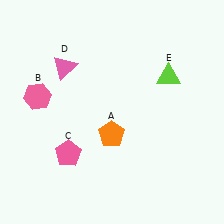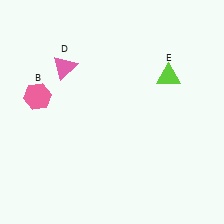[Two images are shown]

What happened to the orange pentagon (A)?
The orange pentagon (A) was removed in Image 2. It was in the bottom-left area of Image 1.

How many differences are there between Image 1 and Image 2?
There are 2 differences between the two images.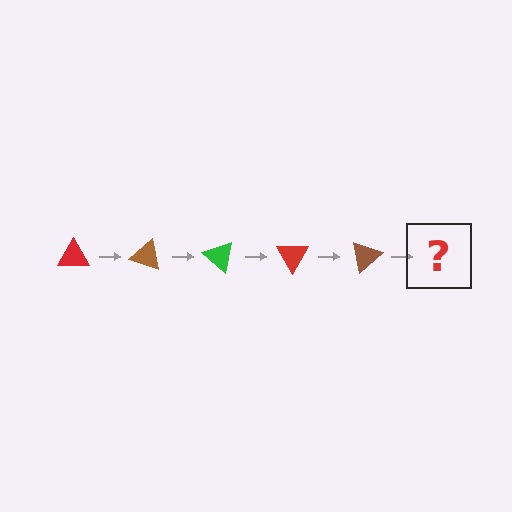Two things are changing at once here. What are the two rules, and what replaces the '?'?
The two rules are that it rotates 20 degrees each step and the color cycles through red, brown, and green. The '?' should be a green triangle, rotated 100 degrees from the start.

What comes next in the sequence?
The next element should be a green triangle, rotated 100 degrees from the start.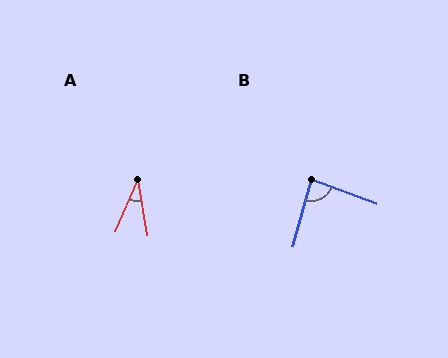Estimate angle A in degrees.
Approximately 32 degrees.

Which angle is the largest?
B, at approximately 85 degrees.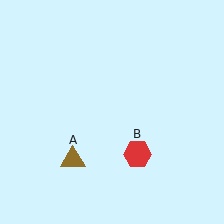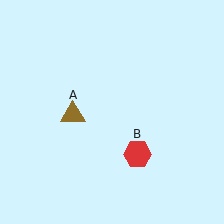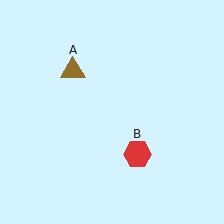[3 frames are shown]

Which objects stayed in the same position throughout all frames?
Red hexagon (object B) remained stationary.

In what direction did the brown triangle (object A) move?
The brown triangle (object A) moved up.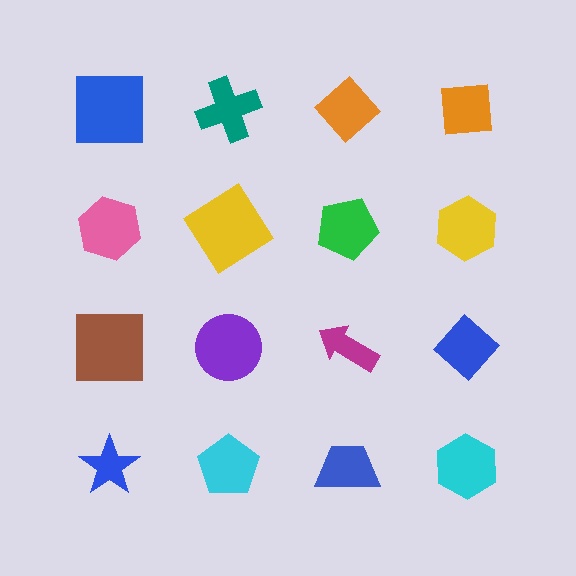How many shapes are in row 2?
4 shapes.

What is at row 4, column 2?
A cyan pentagon.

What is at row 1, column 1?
A blue square.